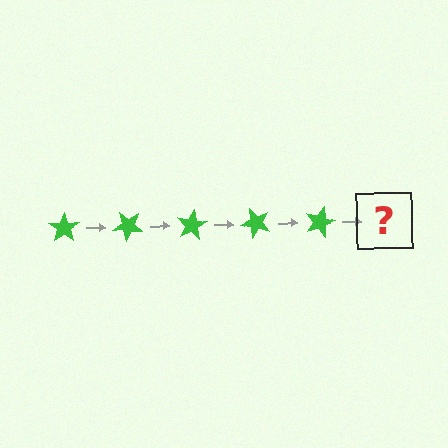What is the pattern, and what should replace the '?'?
The pattern is that the star rotates 40 degrees each step. The '?' should be a green star rotated 200 degrees.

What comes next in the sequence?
The next element should be a green star rotated 200 degrees.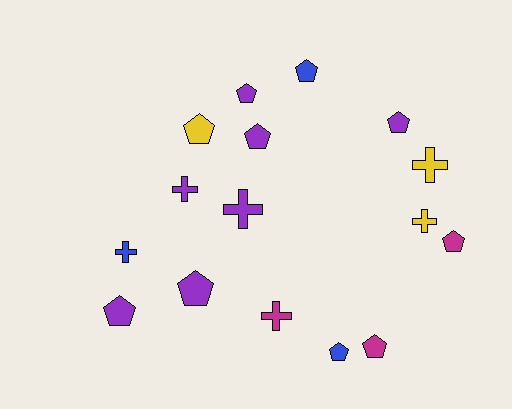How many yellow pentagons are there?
There is 1 yellow pentagon.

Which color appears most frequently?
Purple, with 7 objects.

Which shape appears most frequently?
Pentagon, with 10 objects.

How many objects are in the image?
There are 16 objects.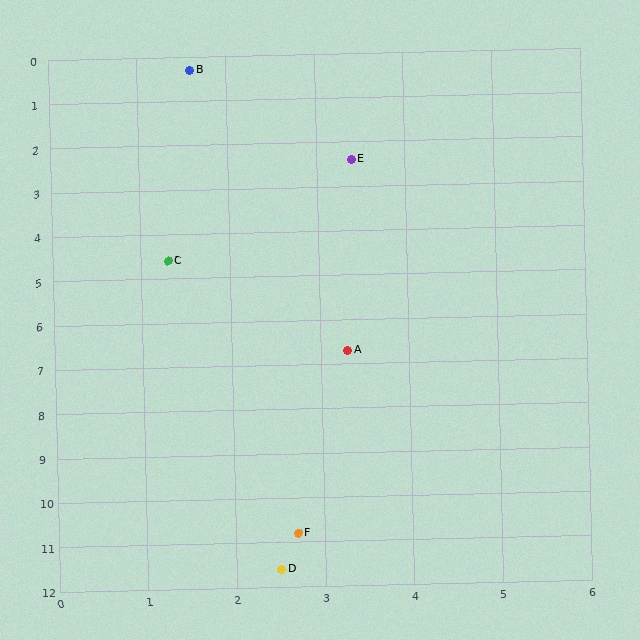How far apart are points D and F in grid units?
Points D and F are about 0.8 grid units apart.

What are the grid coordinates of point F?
Point F is at approximately (2.7, 10.8).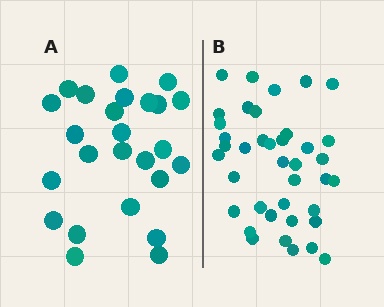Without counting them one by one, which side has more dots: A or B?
Region B (the right region) has more dots.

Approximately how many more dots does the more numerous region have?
Region B has approximately 15 more dots than region A.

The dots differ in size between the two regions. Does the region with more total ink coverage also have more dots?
No. Region A has more total ink coverage because its dots are larger, but region B actually contains more individual dots. Total area can be misleading — the number of items is what matters here.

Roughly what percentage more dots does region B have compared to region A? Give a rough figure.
About 55% more.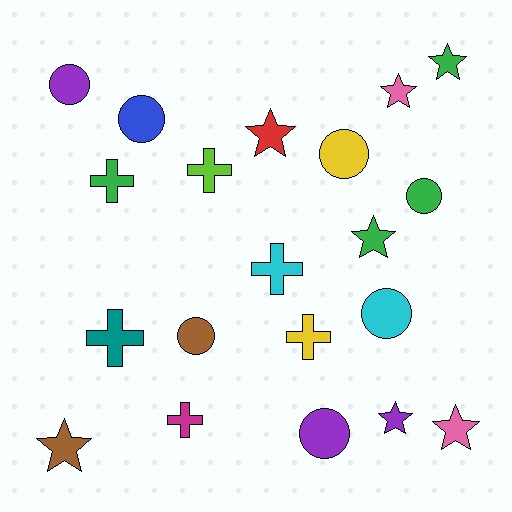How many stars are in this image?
There are 7 stars.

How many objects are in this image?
There are 20 objects.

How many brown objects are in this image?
There are 2 brown objects.